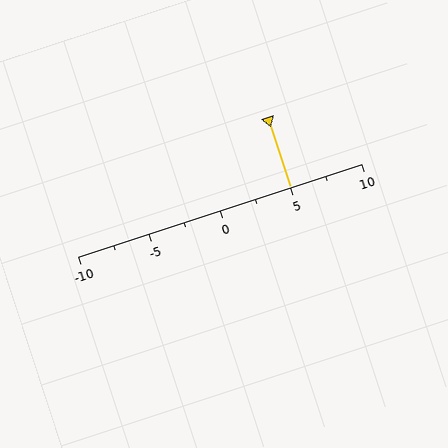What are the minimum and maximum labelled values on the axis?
The axis runs from -10 to 10.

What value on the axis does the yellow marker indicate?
The marker indicates approximately 5.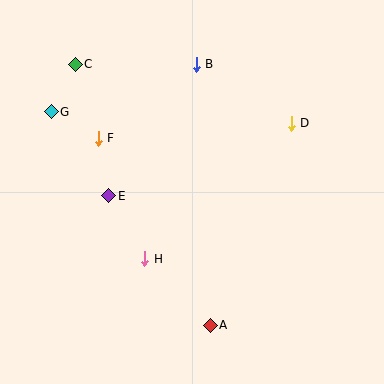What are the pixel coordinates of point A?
Point A is at (210, 325).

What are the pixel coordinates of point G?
Point G is at (51, 112).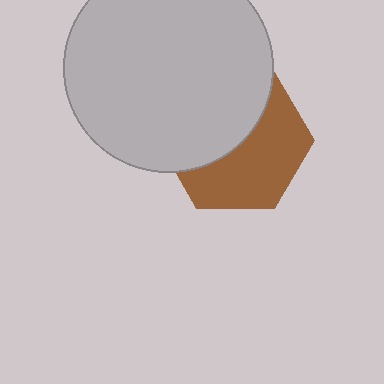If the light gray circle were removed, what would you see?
You would see the complete brown hexagon.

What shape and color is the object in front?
The object in front is a light gray circle.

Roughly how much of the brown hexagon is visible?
About half of it is visible (roughly 52%).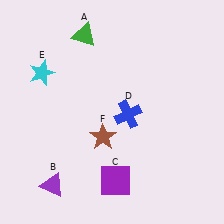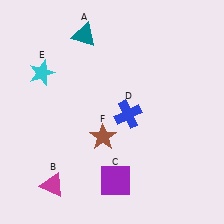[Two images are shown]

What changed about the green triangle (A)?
In Image 1, A is green. In Image 2, it changed to teal.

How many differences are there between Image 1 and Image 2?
There are 2 differences between the two images.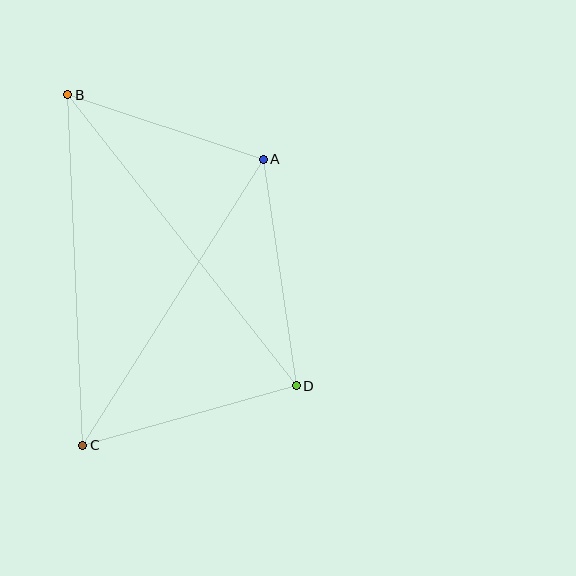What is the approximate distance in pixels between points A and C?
The distance between A and C is approximately 338 pixels.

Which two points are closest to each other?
Points A and B are closest to each other.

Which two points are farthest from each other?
Points B and D are farthest from each other.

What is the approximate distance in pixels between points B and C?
The distance between B and C is approximately 351 pixels.